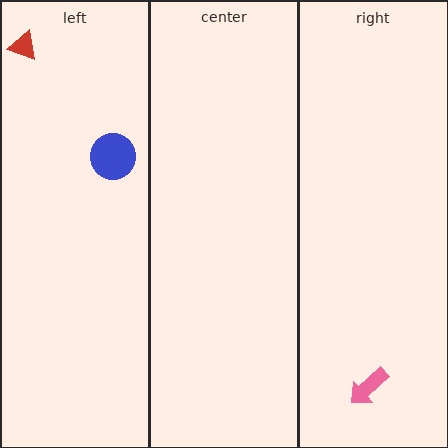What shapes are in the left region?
The blue circle, the red triangle.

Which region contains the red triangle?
The left region.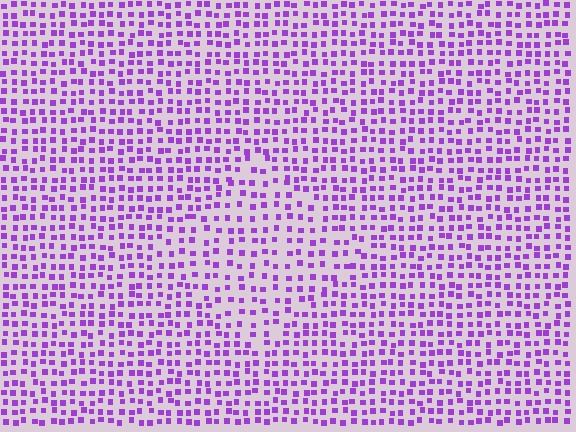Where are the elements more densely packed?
The elements are more densely packed outside the diamond boundary.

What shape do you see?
I see a diamond.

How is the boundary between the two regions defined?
The boundary is defined by a change in element density (approximately 1.5x ratio). All elements are the same color, size, and shape.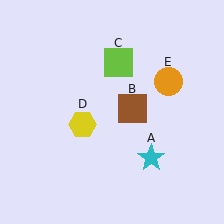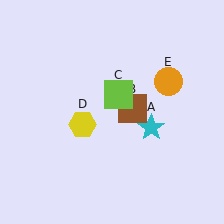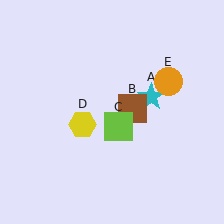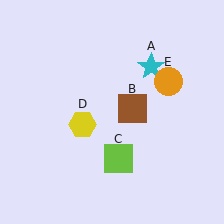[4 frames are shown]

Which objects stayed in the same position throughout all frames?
Brown square (object B) and yellow hexagon (object D) and orange circle (object E) remained stationary.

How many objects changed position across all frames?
2 objects changed position: cyan star (object A), lime square (object C).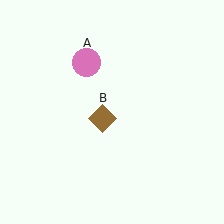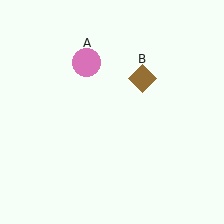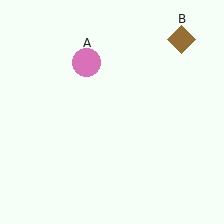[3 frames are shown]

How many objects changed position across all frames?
1 object changed position: brown diamond (object B).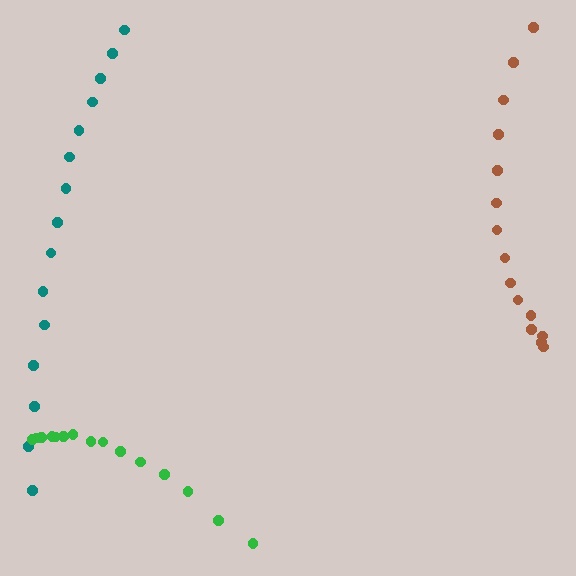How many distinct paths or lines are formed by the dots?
There are 3 distinct paths.